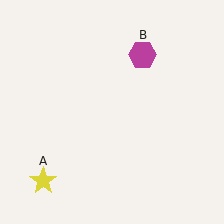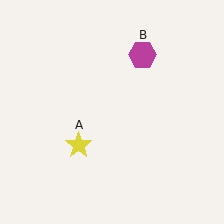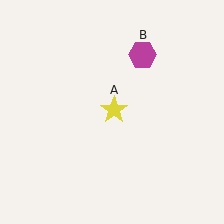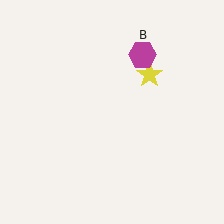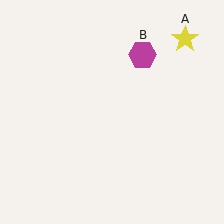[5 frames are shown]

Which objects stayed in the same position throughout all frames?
Magenta hexagon (object B) remained stationary.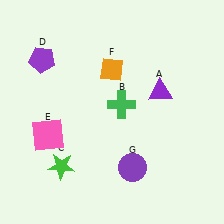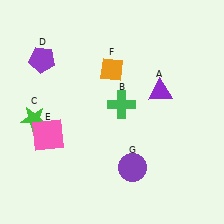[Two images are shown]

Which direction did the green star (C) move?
The green star (C) moved up.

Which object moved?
The green star (C) moved up.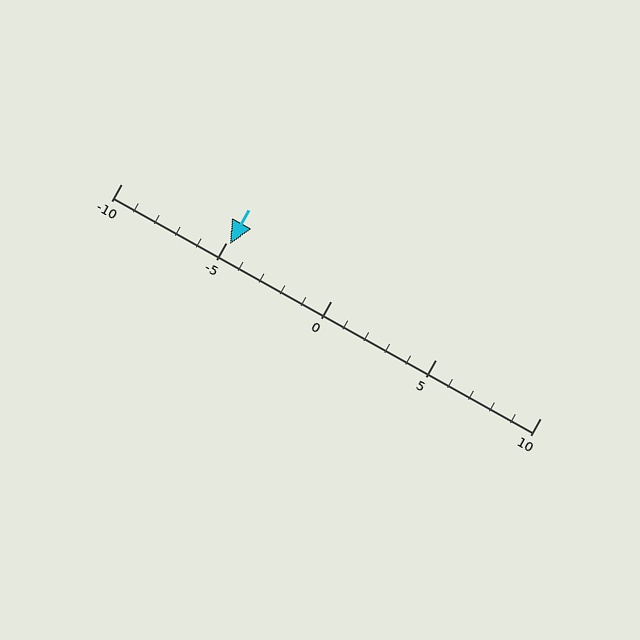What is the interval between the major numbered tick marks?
The major tick marks are spaced 5 units apart.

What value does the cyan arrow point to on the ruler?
The cyan arrow points to approximately -5.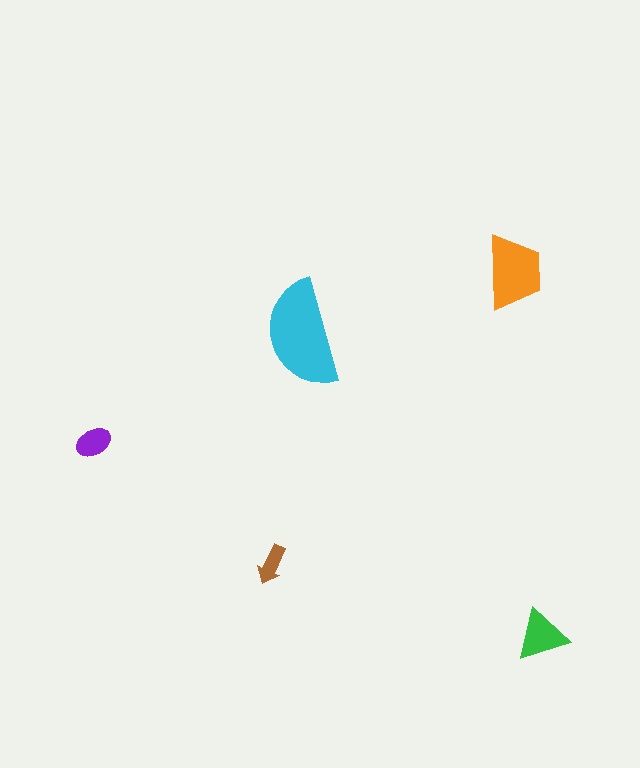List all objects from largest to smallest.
The cyan semicircle, the orange trapezoid, the green triangle, the purple ellipse, the brown arrow.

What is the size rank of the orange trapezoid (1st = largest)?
2nd.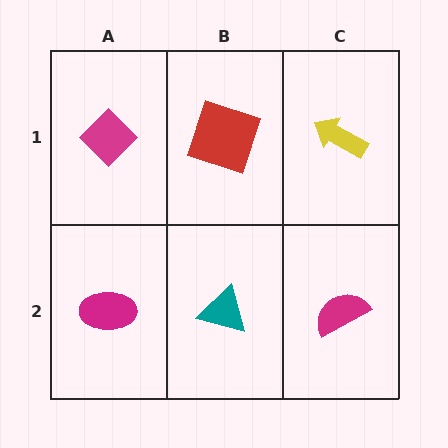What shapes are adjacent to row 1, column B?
A teal triangle (row 2, column B), a magenta diamond (row 1, column A), a yellow arrow (row 1, column C).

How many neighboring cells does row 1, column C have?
2.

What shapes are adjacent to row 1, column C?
A magenta semicircle (row 2, column C), a red square (row 1, column B).